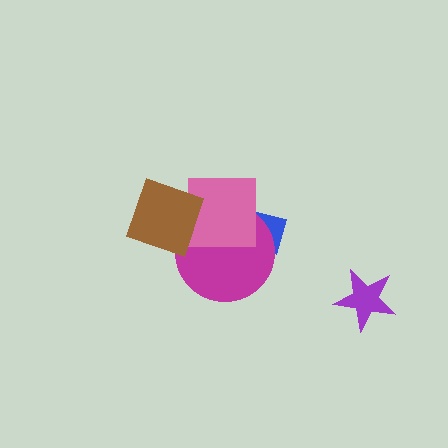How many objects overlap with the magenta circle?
3 objects overlap with the magenta circle.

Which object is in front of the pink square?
The brown diamond is in front of the pink square.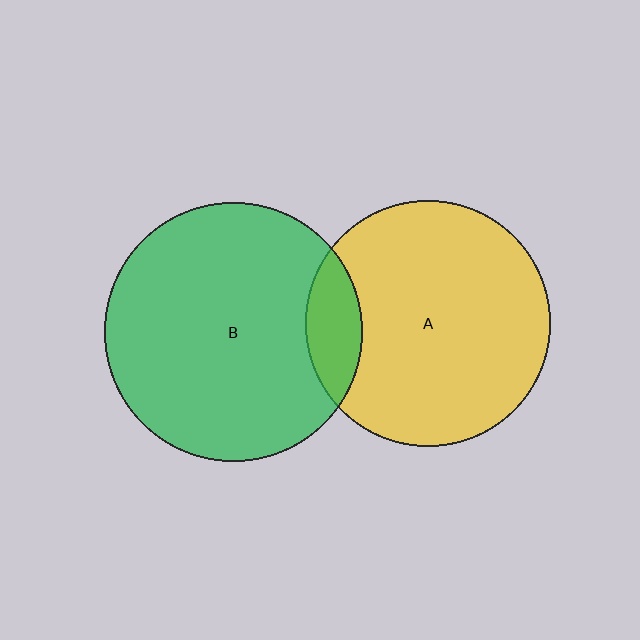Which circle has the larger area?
Circle B (green).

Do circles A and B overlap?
Yes.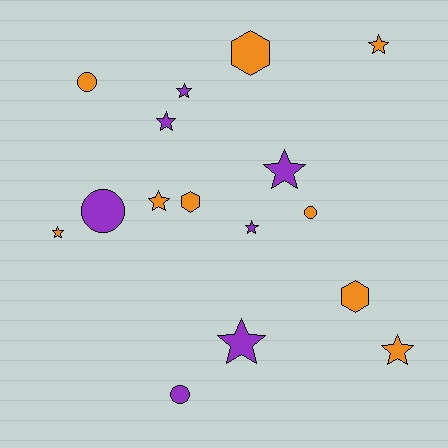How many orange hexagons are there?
There are 3 orange hexagons.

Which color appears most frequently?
Orange, with 9 objects.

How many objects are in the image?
There are 16 objects.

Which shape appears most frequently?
Star, with 9 objects.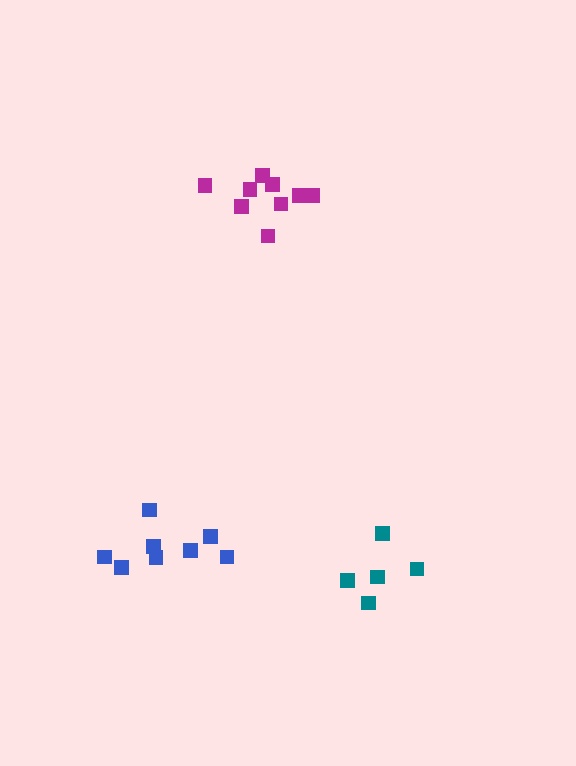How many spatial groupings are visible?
There are 3 spatial groupings.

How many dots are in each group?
Group 1: 5 dots, Group 2: 8 dots, Group 3: 9 dots (22 total).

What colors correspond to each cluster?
The clusters are colored: teal, blue, magenta.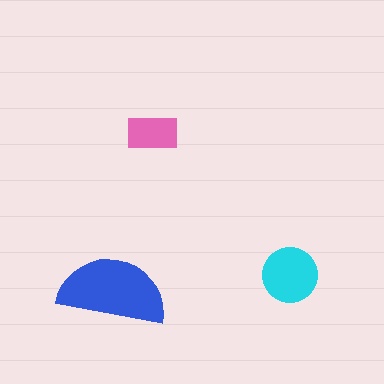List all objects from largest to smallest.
The blue semicircle, the cyan circle, the pink rectangle.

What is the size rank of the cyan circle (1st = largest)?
2nd.